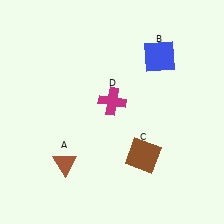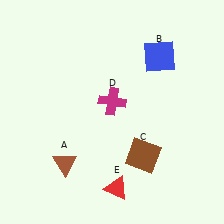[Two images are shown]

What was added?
A red triangle (E) was added in Image 2.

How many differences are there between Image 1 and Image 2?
There is 1 difference between the two images.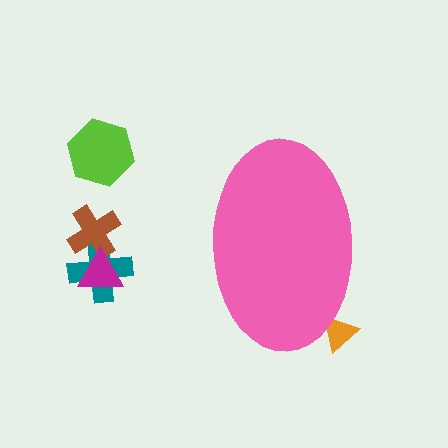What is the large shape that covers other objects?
A pink ellipse.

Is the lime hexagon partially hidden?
No, the lime hexagon is fully visible.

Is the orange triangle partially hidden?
Yes, the orange triangle is partially hidden behind the pink ellipse.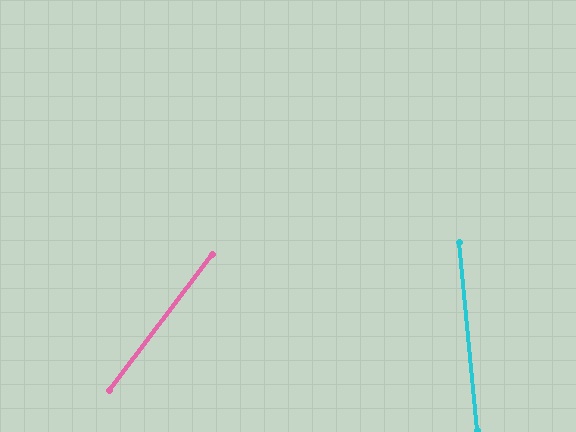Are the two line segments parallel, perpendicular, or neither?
Neither parallel nor perpendicular — they differ by about 43°.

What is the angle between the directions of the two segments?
Approximately 43 degrees.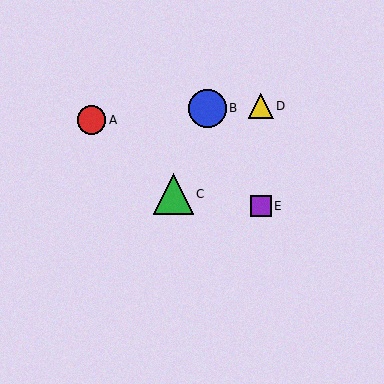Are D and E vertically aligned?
Yes, both are at x≈261.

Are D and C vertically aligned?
No, D is at x≈261 and C is at x≈173.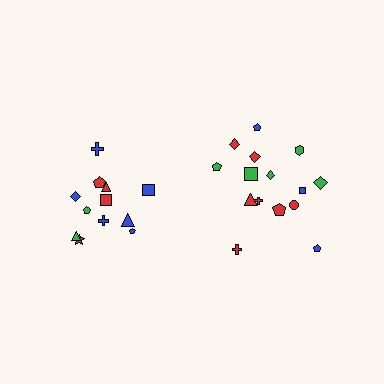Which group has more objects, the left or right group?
The right group.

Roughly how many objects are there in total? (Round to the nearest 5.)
Roughly 25 objects in total.